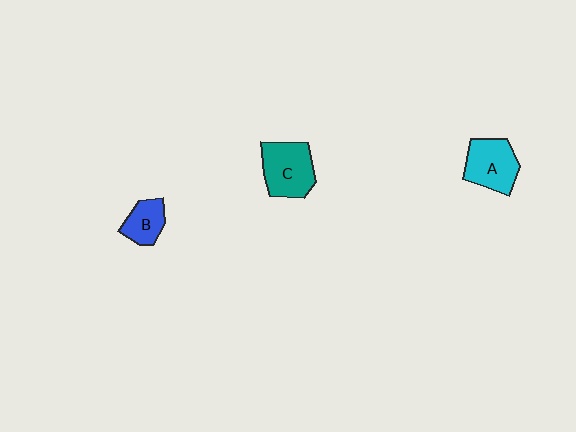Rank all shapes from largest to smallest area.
From largest to smallest: C (teal), A (cyan), B (blue).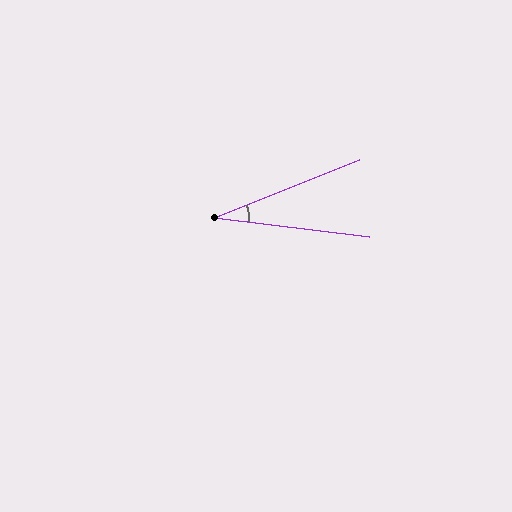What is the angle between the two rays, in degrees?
Approximately 29 degrees.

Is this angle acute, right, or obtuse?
It is acute.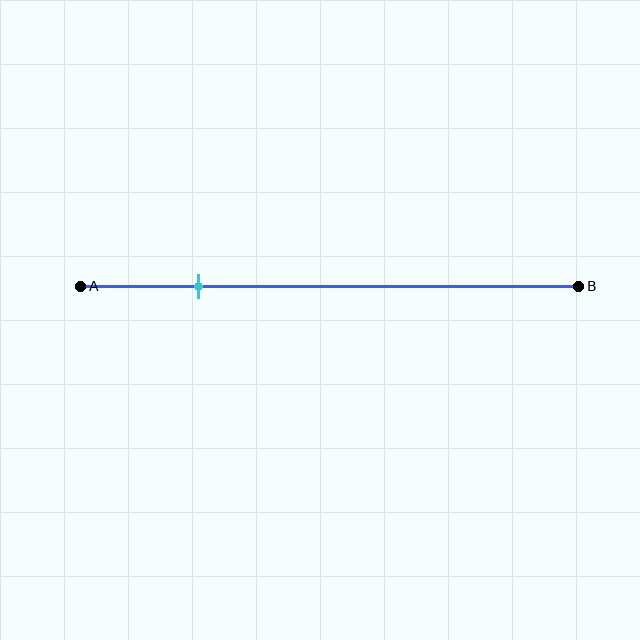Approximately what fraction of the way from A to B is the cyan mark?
The cyan mark is approximately 25% of the way from A to B.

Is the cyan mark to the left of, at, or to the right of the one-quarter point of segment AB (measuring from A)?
The cyan mark is approximately at the one-quarter point of segment AB.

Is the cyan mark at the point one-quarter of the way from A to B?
Yes, the mark is approximately at the one-quarter point.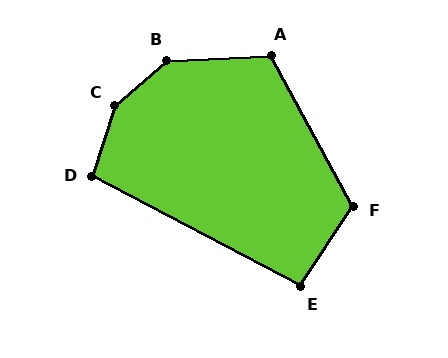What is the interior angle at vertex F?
Approximately 118 degrees (obtuse).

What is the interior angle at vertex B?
Approximately 141 degrees (obtuse).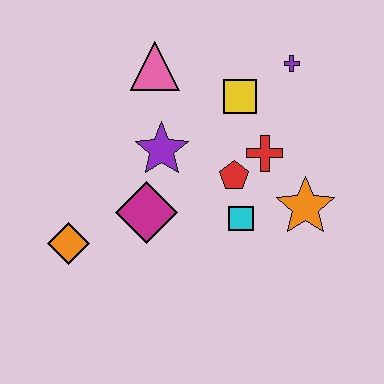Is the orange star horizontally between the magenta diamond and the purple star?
No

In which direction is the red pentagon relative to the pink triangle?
The red pentagon is below the pink triangle.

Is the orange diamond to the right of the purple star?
No